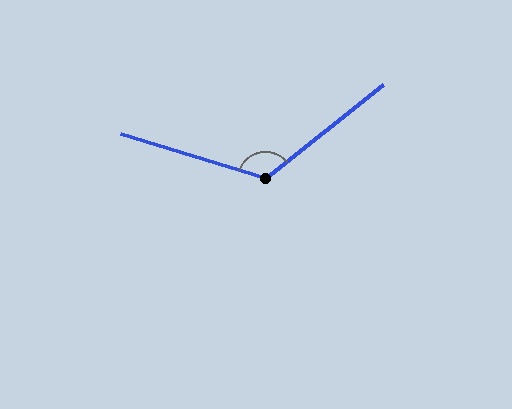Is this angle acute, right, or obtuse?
It is obtuse.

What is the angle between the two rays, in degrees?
Approximately 124 degrees.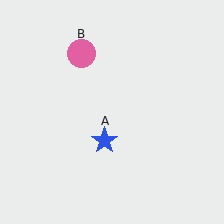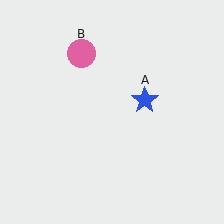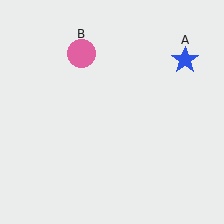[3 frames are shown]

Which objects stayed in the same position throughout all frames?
Pink circle (object B) remained stationary.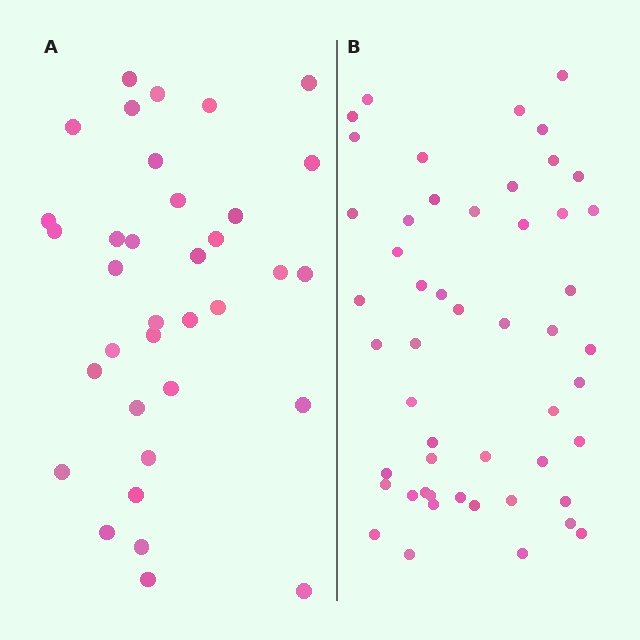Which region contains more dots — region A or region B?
Region B (the right region) has more dots.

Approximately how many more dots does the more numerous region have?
Region B has approximately 15 more dots than region A.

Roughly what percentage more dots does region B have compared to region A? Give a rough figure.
About 45% more.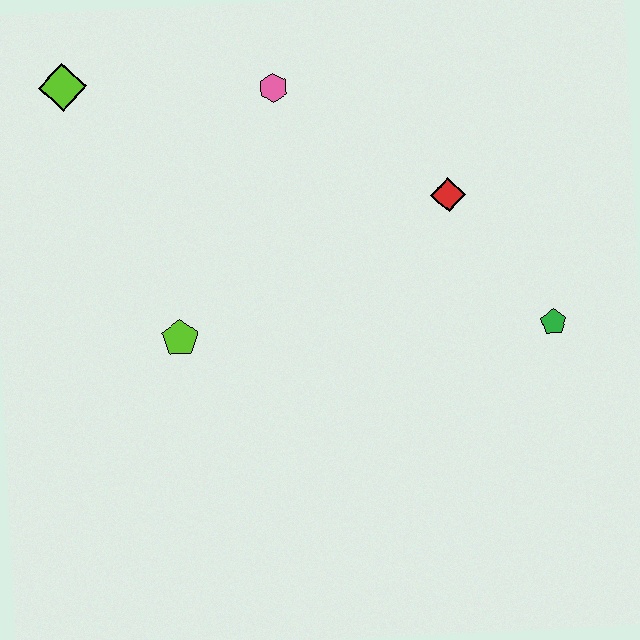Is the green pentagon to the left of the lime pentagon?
No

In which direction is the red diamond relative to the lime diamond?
The red diamond is to the right of the lime diamond.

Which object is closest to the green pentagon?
The red diamond is closest to the green pentagon.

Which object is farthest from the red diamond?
The lime diamond is farthest from the red diamond.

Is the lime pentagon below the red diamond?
Yes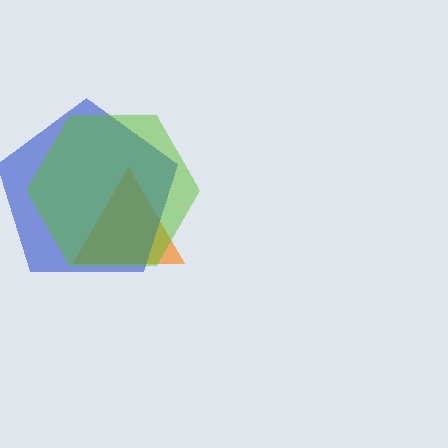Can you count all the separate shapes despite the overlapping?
Yes, there are 3 separate shapes.